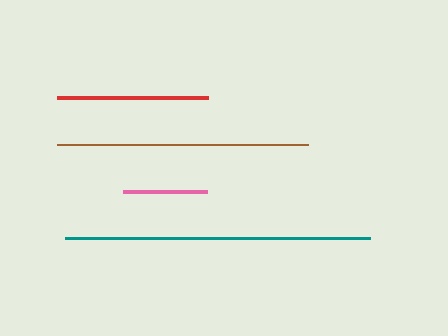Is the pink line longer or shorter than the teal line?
The teal line is longer than the pink line.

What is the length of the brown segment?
The brown segment is approximately 252 pixels long.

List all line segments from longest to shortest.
From longest to shortest: teal, brown, red, pink.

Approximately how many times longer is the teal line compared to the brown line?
The teal line is approximately 1.2 times the length of the brown line.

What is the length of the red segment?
The red segment is approximately 152 pixels long.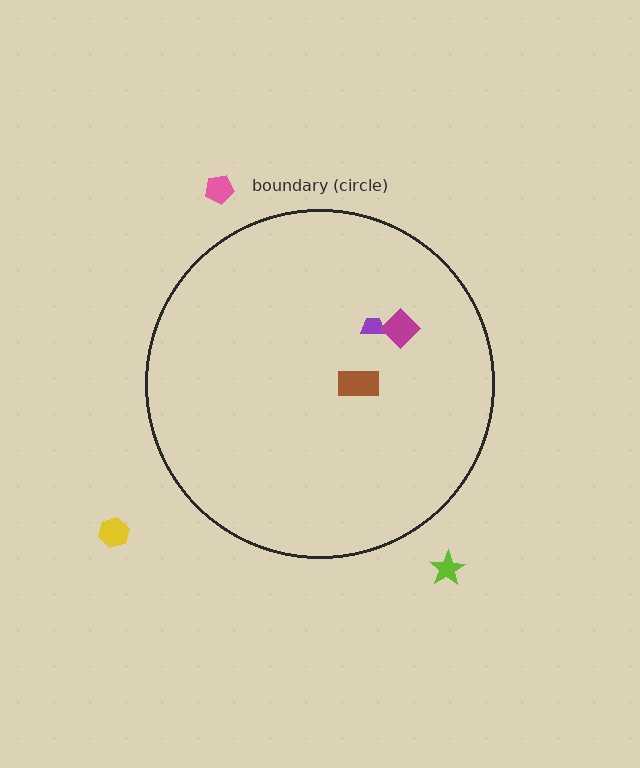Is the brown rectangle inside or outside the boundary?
Inside.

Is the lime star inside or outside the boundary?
Outside.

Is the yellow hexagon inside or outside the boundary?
Outside.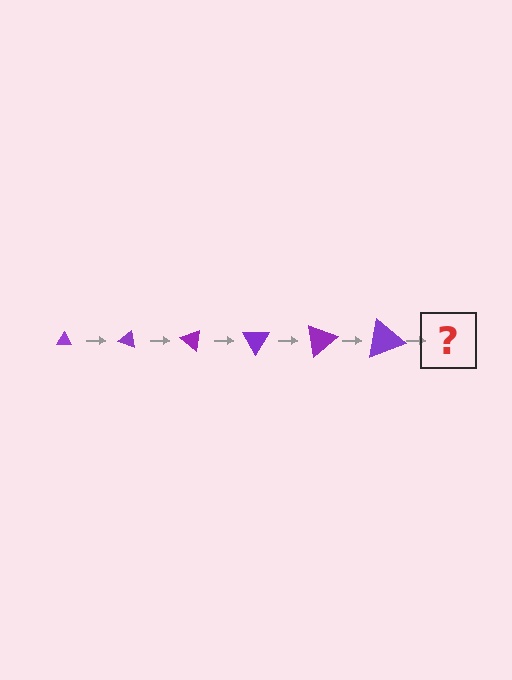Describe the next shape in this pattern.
It should be a triangle, larger than the previous one and rotated 120 degrees from the start.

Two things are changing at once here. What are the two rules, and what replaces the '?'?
The two rules are that the triangle grows larger each step and it rotates 20 degrees each step. The '?' should be a triangle, larger than the previous one and rotated 120 degrees from the start.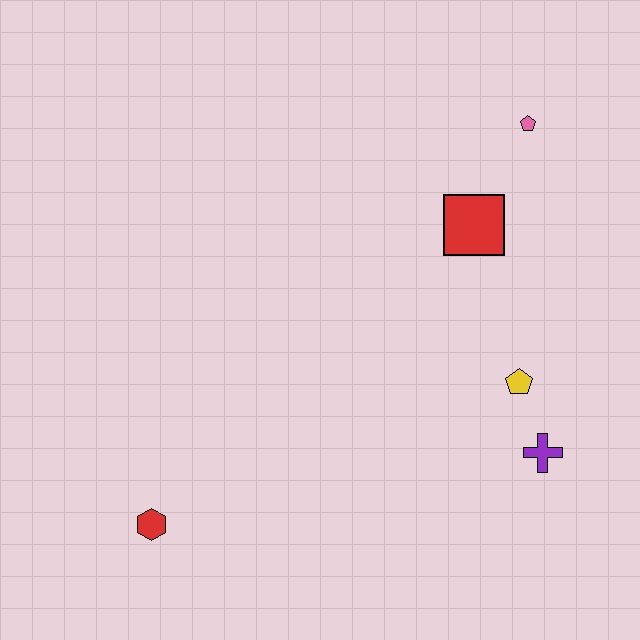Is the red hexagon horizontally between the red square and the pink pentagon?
No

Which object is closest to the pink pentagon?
The red square is closest to the pink pentagon.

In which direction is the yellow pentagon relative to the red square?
The yellow pentagon is below the red square.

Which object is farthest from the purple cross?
The red hexagon is farthest from the purple cross.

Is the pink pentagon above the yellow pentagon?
Yes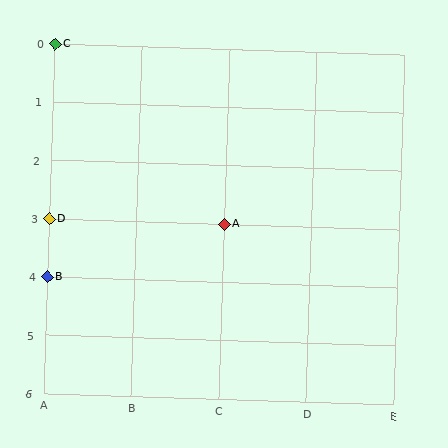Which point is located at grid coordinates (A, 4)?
Point B is at (A, 4).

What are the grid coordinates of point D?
Point D is at grid coordinates (A, 3).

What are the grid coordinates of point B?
Point B is at grid coordinates (A, 4).